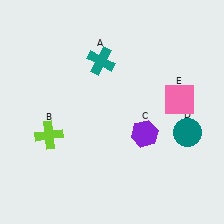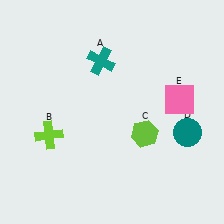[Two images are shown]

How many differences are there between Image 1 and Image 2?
There is 1 difference between the two images.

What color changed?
The hexagon (C) changed from purple in Image 1 to lime in Image 2.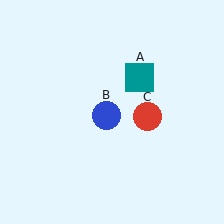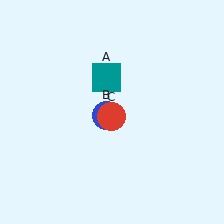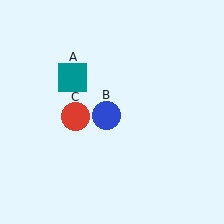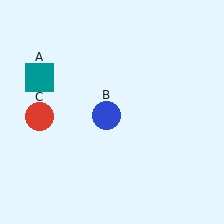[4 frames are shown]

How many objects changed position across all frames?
2 objects changed position: teal square (object A), red circle (object C).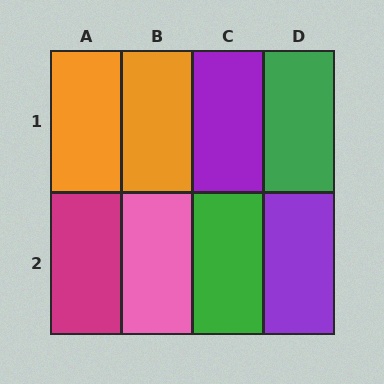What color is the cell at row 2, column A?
Magenta.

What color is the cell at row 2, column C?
Green.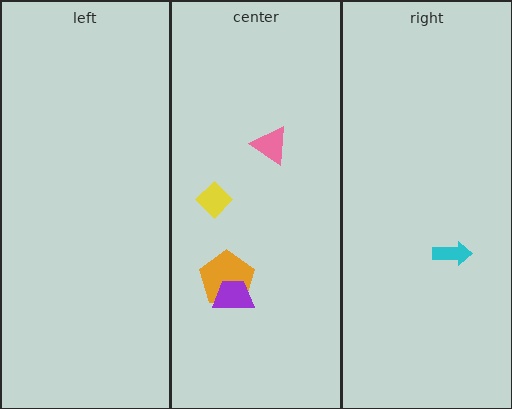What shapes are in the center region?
The orange pentagon, the pink triangle, the purple trapezoid, the yellow diamond.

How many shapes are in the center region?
4.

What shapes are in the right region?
The cyan arrow.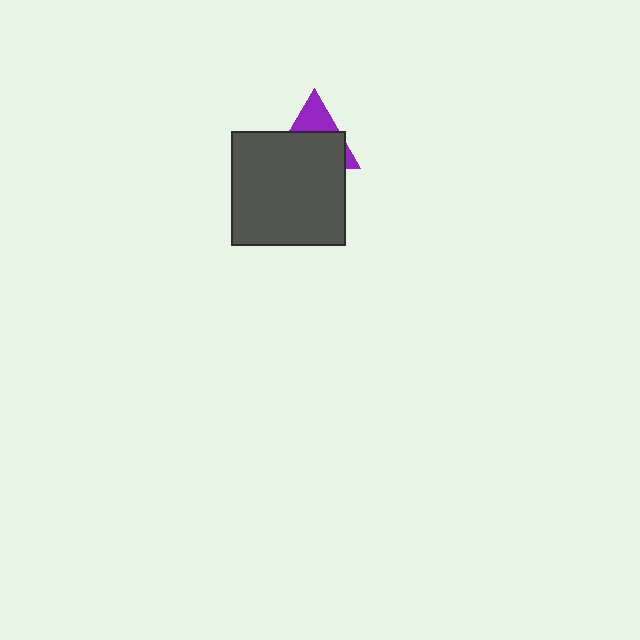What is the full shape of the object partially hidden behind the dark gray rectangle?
The partially hidden object is a purple triangle.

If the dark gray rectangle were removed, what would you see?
You would see the complete purple triangle.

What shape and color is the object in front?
The object in front is a dark gray rectangle.